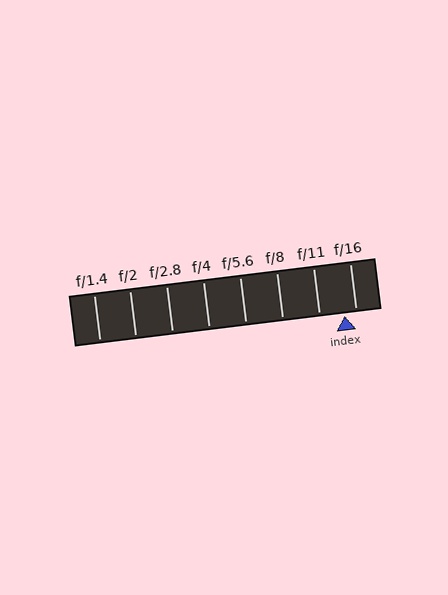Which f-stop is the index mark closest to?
The index mark is closest to f/16.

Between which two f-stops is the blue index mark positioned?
The index mark is between f/11 and f/16.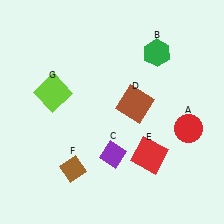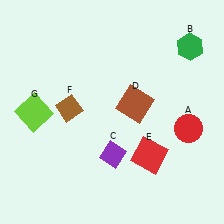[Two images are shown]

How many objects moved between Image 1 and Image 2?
3 objects moved between the two images.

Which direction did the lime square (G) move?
The lime square (G) moved down.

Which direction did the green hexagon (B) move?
The green hexagon (B) moved right.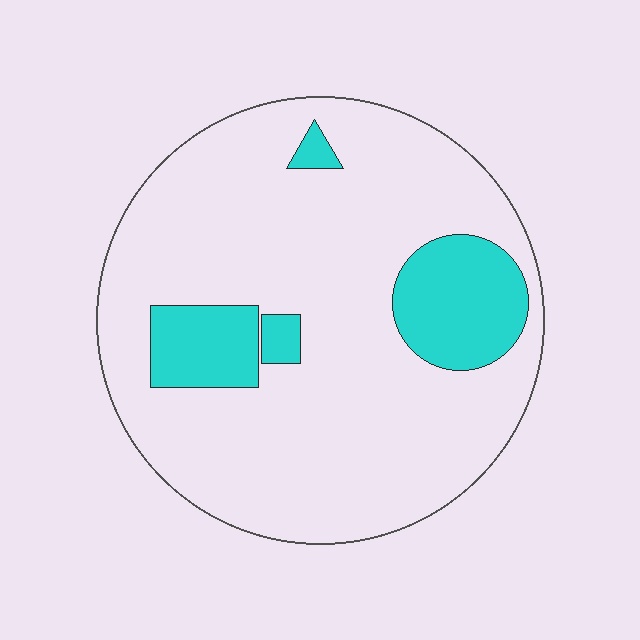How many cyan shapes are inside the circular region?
4.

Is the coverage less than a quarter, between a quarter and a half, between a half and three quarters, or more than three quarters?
Less than a quarter.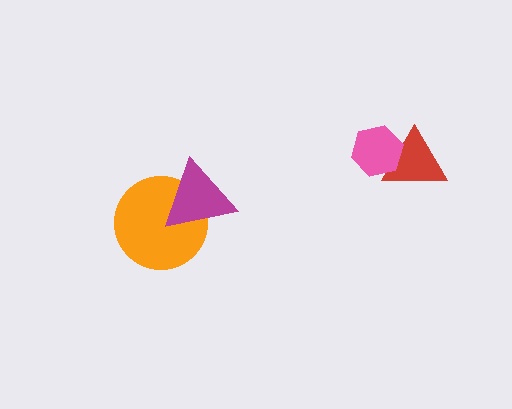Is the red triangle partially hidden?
Yes, it is partially covered by another shape.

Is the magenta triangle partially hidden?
No, no other shape covers it.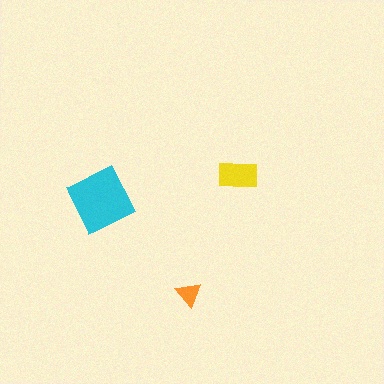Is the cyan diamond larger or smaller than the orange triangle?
Larger.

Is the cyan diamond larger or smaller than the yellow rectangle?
Larger.